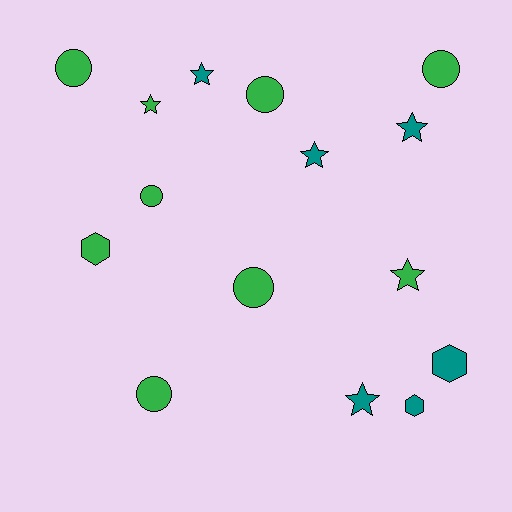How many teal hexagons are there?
There are 2 teal hexagons.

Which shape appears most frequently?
Star, with 6 objects.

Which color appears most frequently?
Green, with 9 objects.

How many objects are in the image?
There are 15 objects.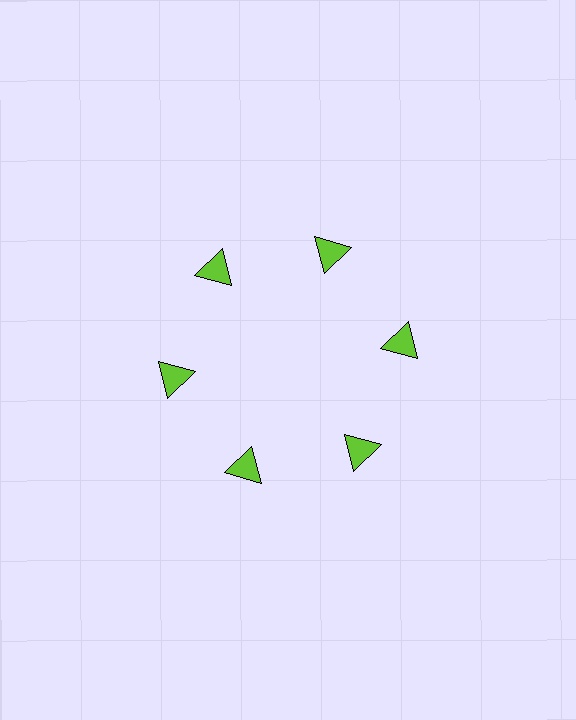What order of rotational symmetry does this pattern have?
This pattern has 6-fold rotational symmetry.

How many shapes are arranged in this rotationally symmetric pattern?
There are 6 shapes, arranged in 6 groups of 1.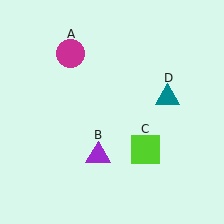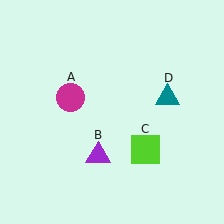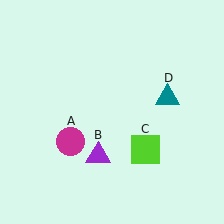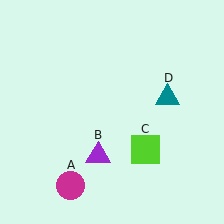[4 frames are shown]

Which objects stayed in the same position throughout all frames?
Purple triangle (object B) and lime square (object C) and teal triangle (object D) remained stationary.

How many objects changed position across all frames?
1 object changed position: magenta circle (object A).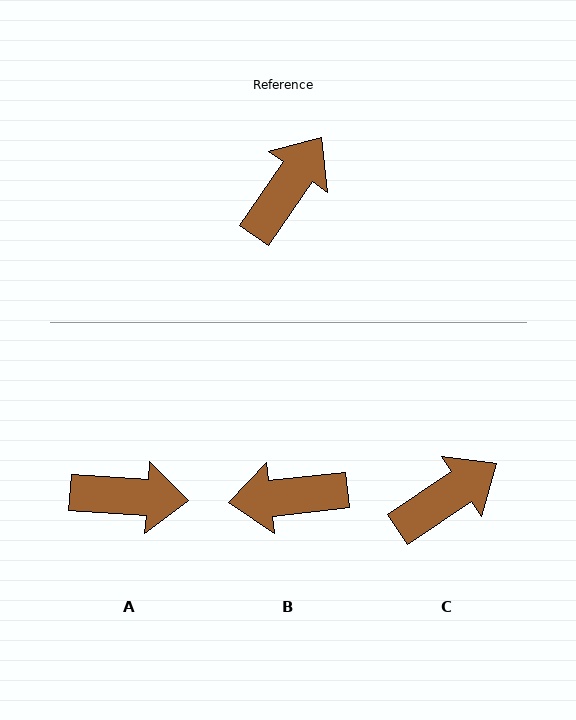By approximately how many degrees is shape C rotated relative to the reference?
Approximately 21 degrees clockwise.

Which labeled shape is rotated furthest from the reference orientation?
B, about 131 degrees away.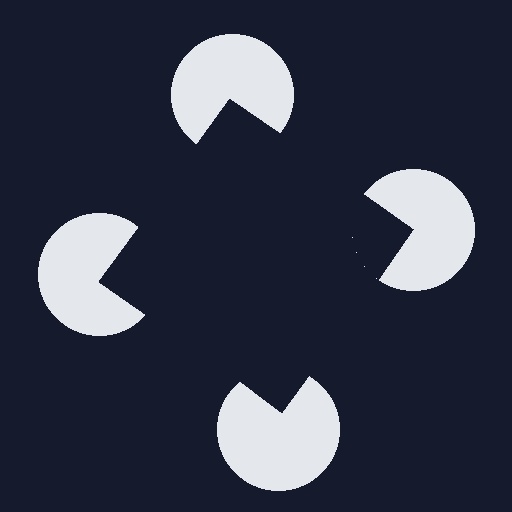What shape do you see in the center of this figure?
An illusory square — its edges are inferred from the aligned wedge cuts in the pac-man discs, not physically drawn.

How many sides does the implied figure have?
4 sides.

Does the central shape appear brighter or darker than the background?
It typically appears slightly darker than the background, even though no actual brightness change is drawn.